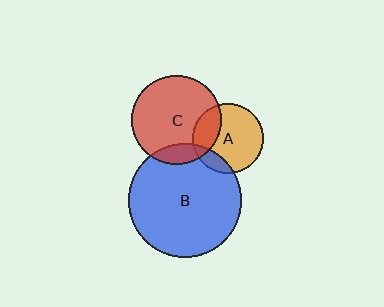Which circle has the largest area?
Circle B (blue).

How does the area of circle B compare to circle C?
Approximately 1.6 times.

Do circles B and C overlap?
Yes.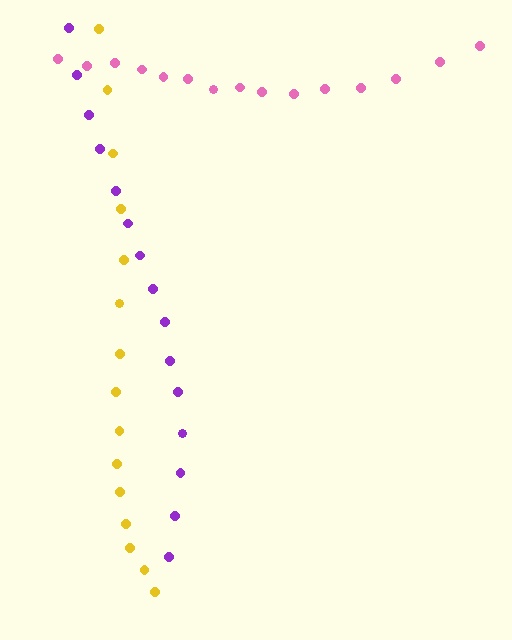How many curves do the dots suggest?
There are 3 distinct paths.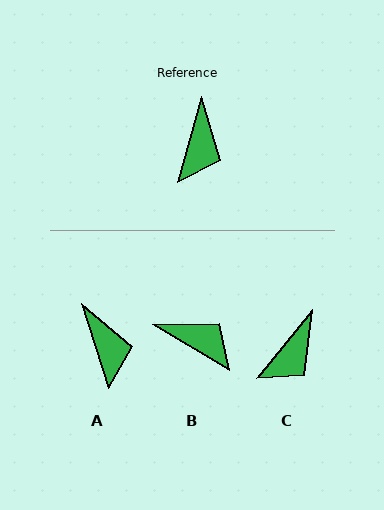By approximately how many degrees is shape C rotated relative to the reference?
Approximately 23 degrees clockwise.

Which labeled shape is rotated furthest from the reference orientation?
B, about 75 degrees away.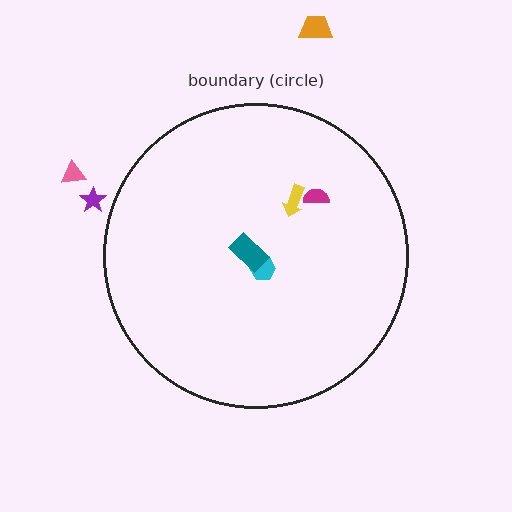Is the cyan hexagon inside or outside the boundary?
Inside.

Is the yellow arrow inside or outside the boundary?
Inside.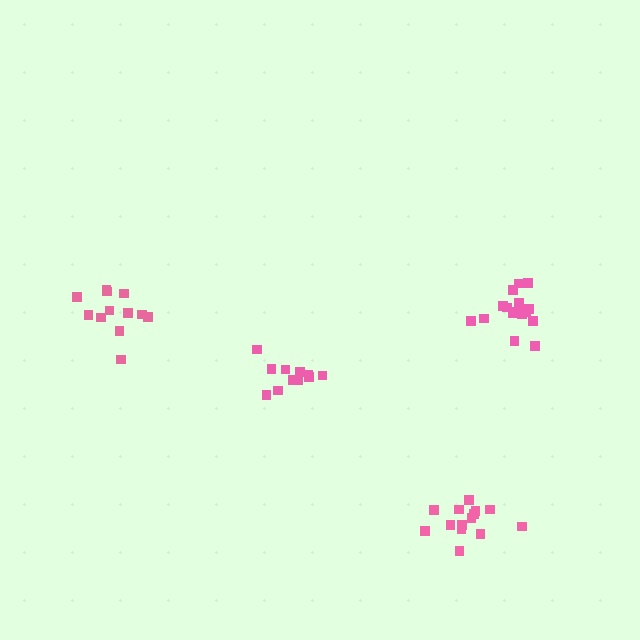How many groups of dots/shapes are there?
There are 4 groups.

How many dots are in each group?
Group 1: 11 dots, Group 2: 16 dots, Group 3: 12 dots, Group 4: 14 dots (53 total).